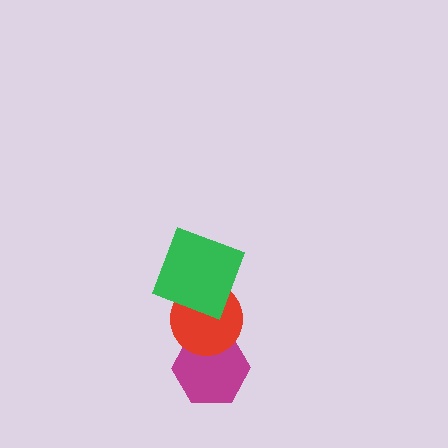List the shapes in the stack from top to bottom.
From top to bottom: the green square, the red circle, the magenta hexagon.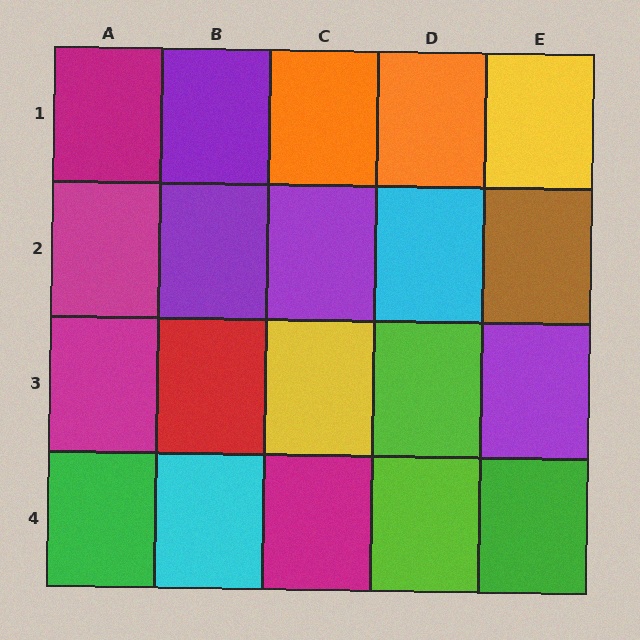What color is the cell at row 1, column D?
Orange.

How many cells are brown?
1 cell is brown.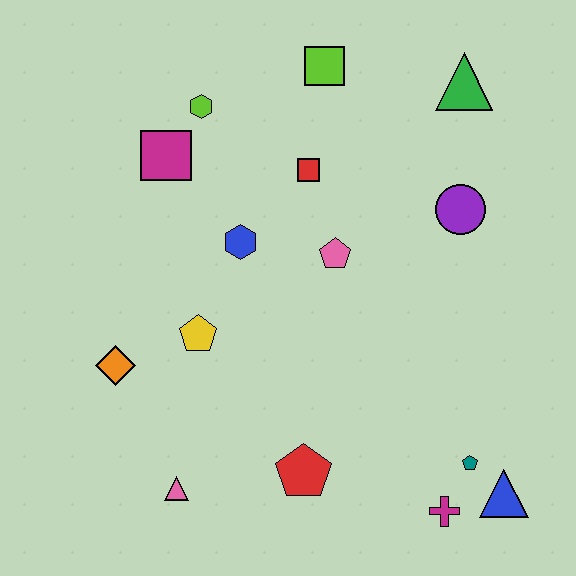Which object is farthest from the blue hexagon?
The blue triangle is farthest from the blue hexagon.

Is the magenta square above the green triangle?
No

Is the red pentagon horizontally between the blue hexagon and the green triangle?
Yes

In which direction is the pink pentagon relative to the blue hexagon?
The pink pentagon is to the right of the blue hexagon.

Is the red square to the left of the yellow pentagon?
No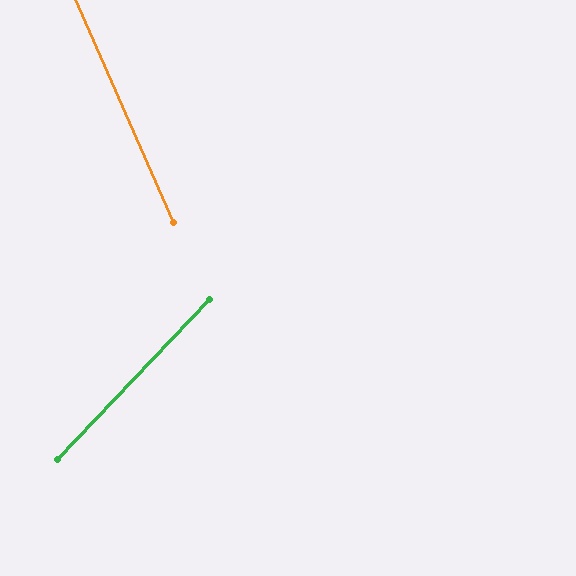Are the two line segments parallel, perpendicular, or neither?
Neither parallel nor perpendicular — they differ by about 67°.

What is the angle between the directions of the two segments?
Approximately 67 degrees.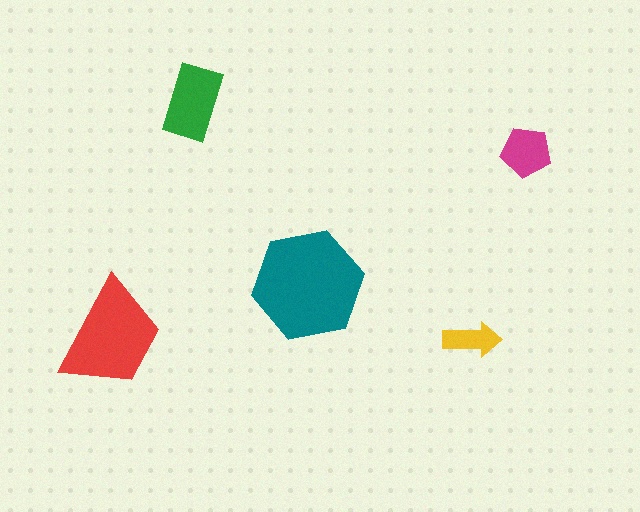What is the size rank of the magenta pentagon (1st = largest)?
4th.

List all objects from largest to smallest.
The teal hexagon, the red trapezoid, the green rectangle, the magenta pentagon, the yellow arrow.